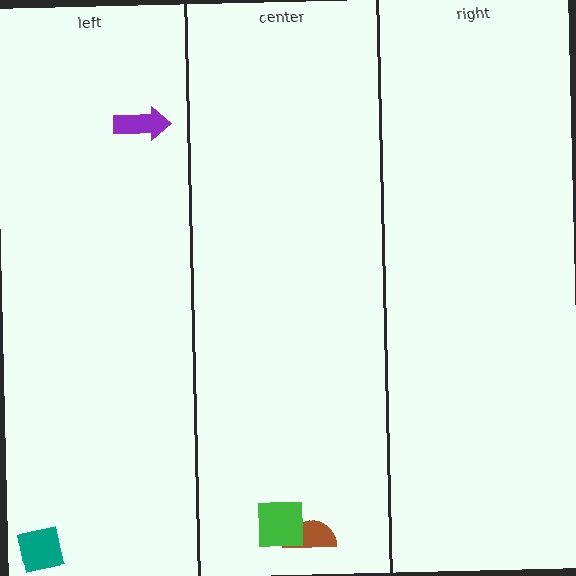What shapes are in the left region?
The purple arrow, the teal square.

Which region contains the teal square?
The left region.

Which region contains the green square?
The center region.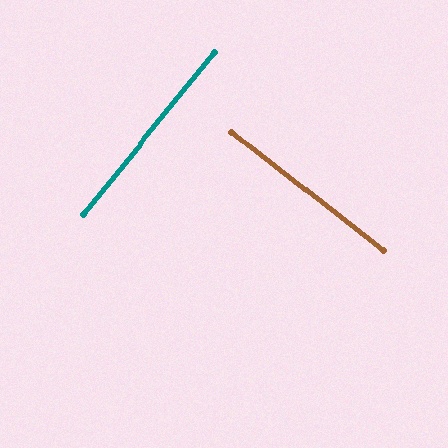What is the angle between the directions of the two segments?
Approximately 89 degrees.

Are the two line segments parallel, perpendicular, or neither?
Perpendicular — they meet at approximately 89°.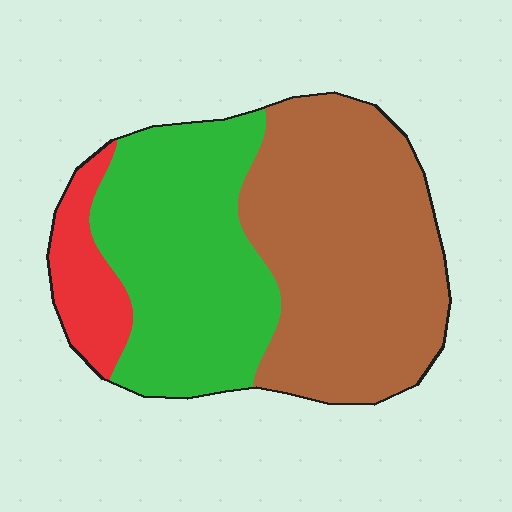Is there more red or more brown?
Brown.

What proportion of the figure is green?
Green covers around 40% of the figure.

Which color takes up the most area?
Brown, at roughly 50%.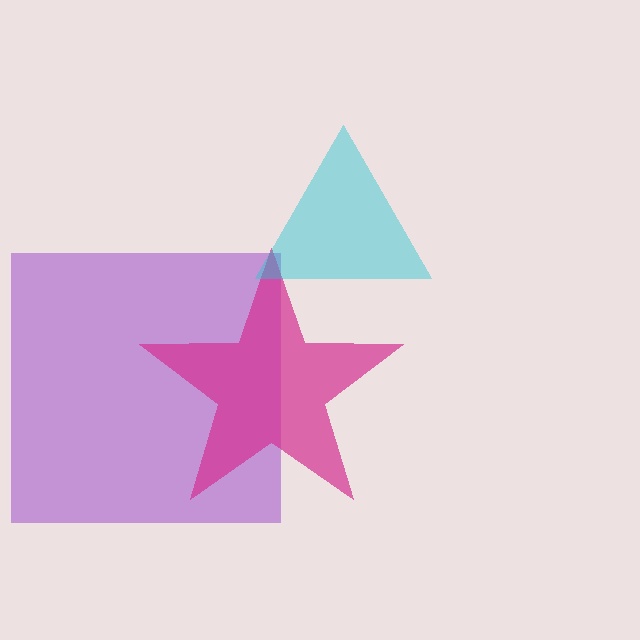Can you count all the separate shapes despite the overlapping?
Yes, there are 3 separate shapes.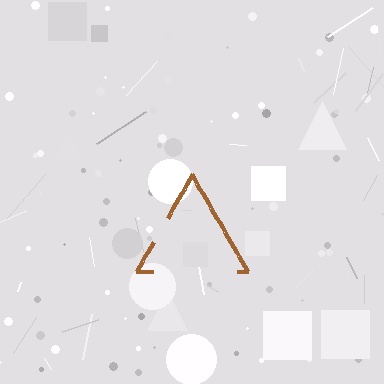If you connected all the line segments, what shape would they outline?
They would outline a triangle.